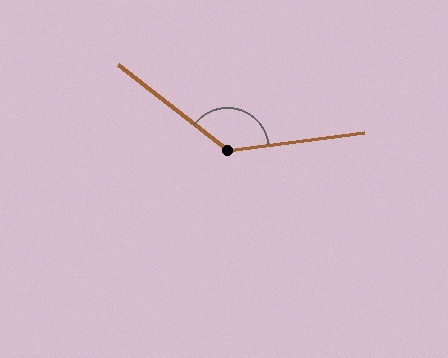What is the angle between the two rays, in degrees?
Approximately 135 degrees.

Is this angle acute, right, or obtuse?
It is obtuse.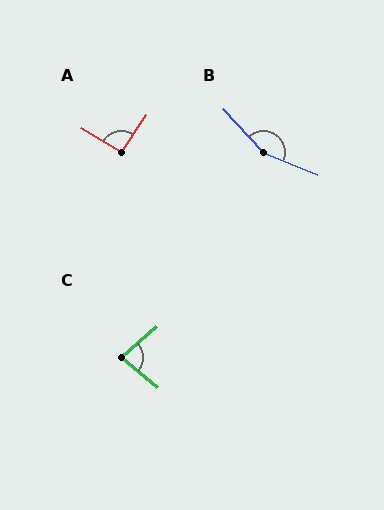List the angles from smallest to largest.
C (79°), A (92°), B (154°).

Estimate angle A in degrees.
Approximately 92 degrees.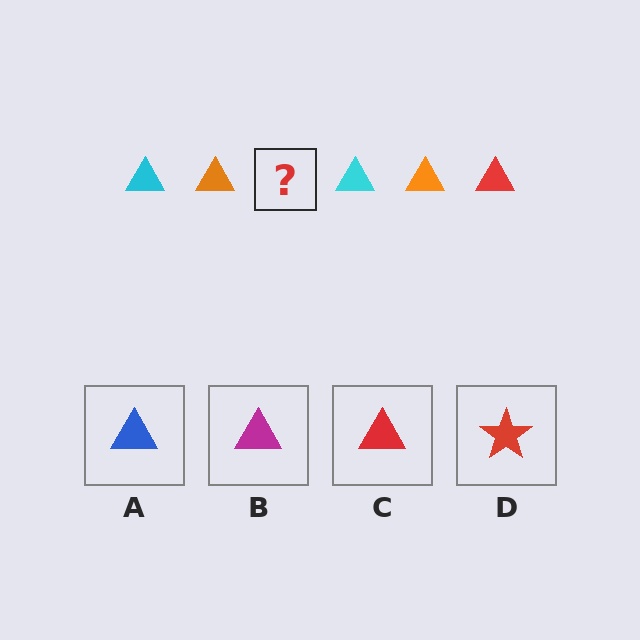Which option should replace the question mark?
Option C.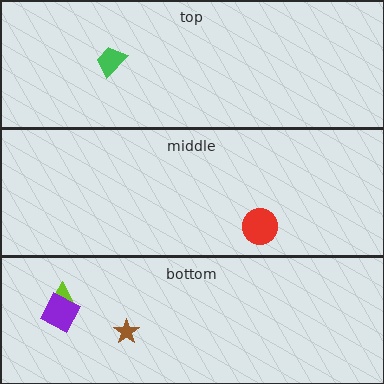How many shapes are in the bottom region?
3.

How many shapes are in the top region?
1.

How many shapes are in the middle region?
1.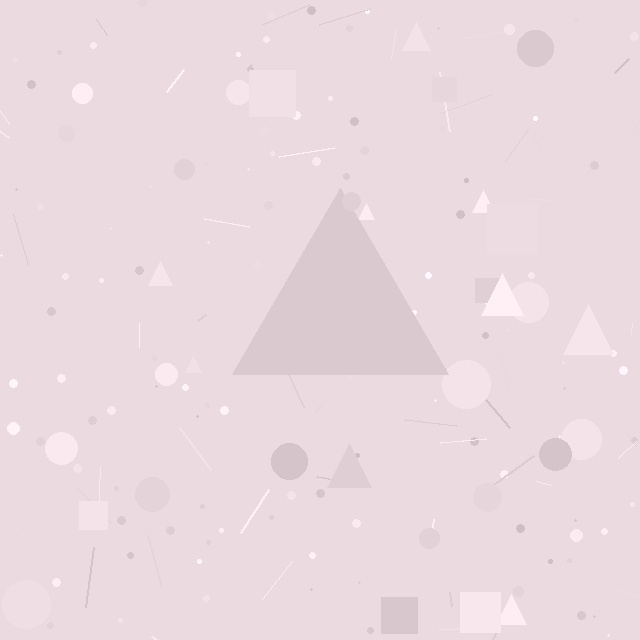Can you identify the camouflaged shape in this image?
The camouflaged shape is a triangle.